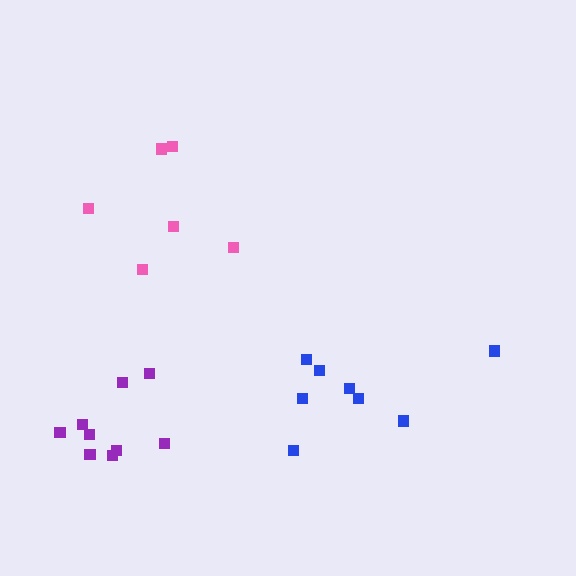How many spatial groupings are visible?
There are 3 spatial groupings.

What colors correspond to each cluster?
The clusters are colored: purple, blue, pink.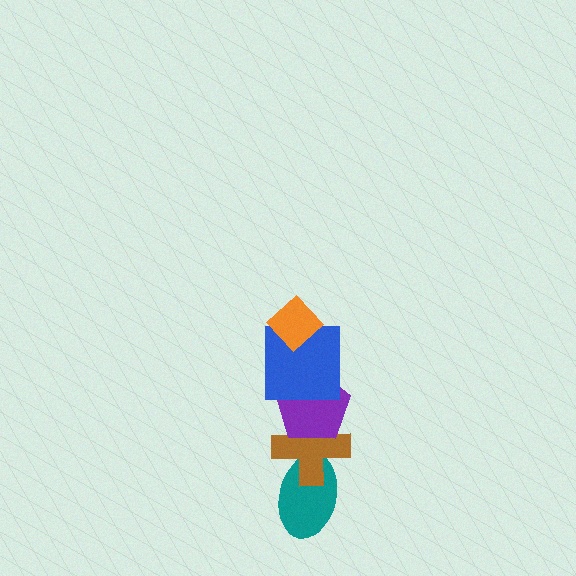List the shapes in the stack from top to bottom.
From top to bottom: the orange diamond, the blue square, the purple pentagon, the brown cross, the teal ellipse.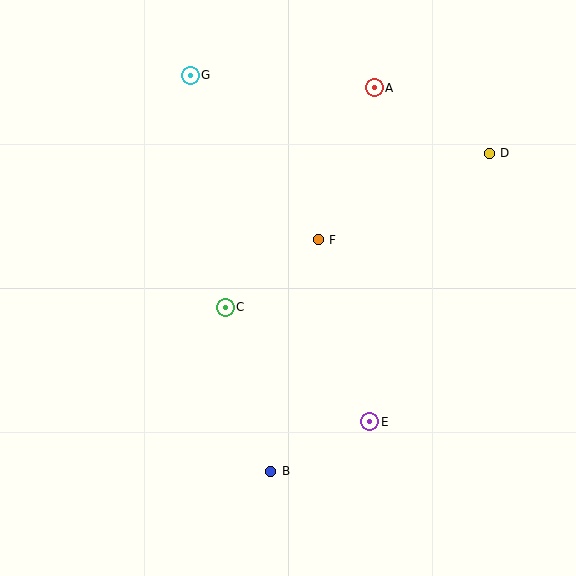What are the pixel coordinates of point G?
Point G is at (190, 75).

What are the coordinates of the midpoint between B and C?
The midpoint between B and C is at (248, 389).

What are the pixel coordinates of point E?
Point E is at (370, 422).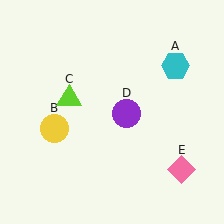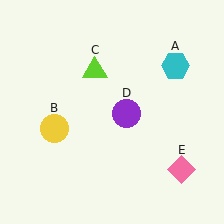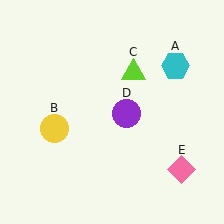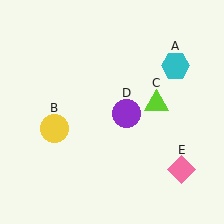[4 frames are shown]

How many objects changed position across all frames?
1 object changed position: lime triangle (object C).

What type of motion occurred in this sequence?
The lime triangle (object C) rotated clockwise around the center of the scene.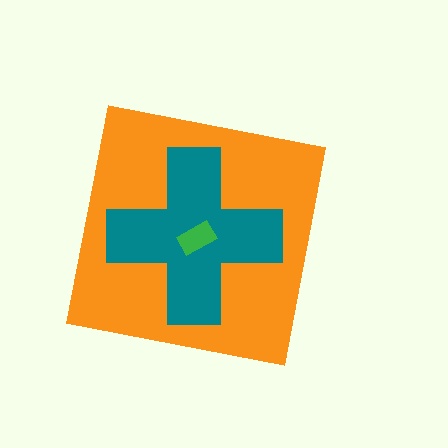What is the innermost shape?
The green rectangle.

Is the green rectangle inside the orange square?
Yes.